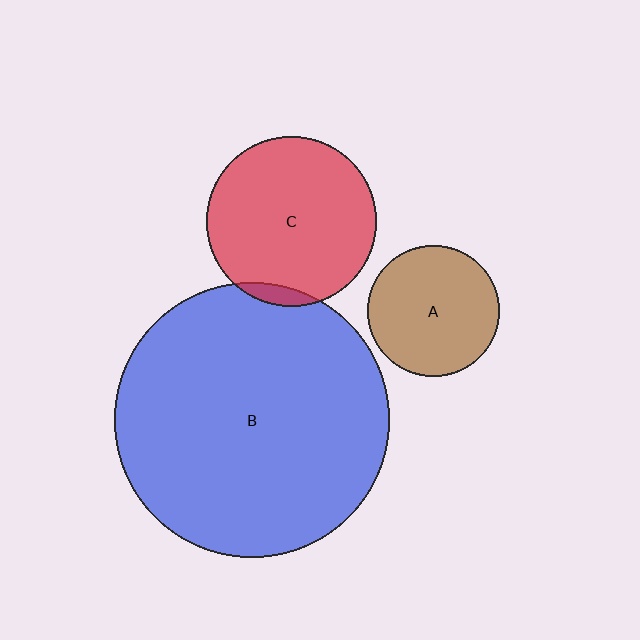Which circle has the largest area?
Circle B (blue).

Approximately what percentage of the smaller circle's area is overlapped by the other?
Approximately 5%.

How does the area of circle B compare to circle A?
Approximately 4.4 times.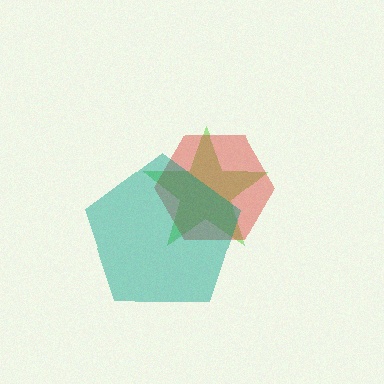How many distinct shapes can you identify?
There are 3 distinct shapes: a lime star, a red hexagon, a teal pentagon.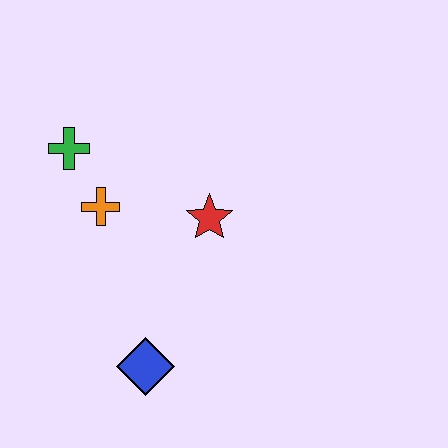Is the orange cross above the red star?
Yes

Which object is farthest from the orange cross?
The blue diamond is farthest from the orange cross.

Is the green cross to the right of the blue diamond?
No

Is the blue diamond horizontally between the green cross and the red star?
Yes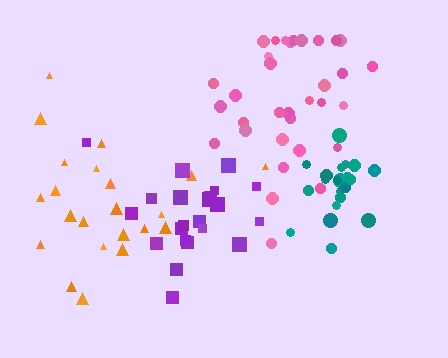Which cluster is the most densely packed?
Teal.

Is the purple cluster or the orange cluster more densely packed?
Purple.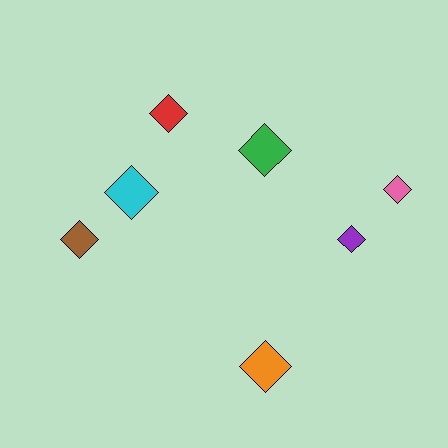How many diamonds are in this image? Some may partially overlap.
There are 7 diamonds.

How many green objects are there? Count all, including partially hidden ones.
There is 1 green object.